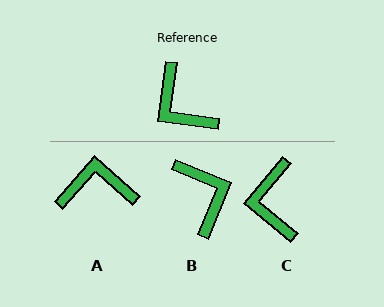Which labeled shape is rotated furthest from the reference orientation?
B, about 165 degrees away.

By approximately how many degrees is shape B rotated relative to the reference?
Approximately 165 degrees counter-clockwise.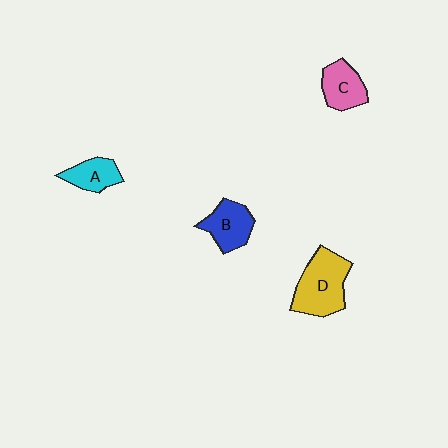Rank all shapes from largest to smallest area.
From largest to smallest: D (yellow), B (blue), C (pink), A (cyan).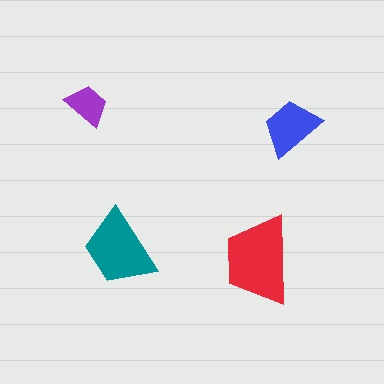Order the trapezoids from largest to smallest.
the red one, the teal one, the blue one, the purple one.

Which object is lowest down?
The red trapezoid is bottommost.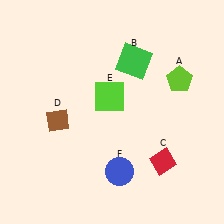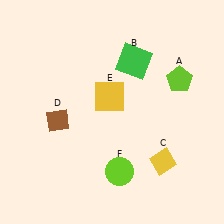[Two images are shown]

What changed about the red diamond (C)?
In Image 1, C is red. In Image 2, it changed to yellow.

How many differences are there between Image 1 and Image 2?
There are 3 differences between the two images.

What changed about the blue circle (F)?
In Image 1, F is blue. In Image 2, it changed to lime.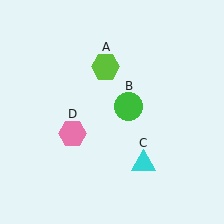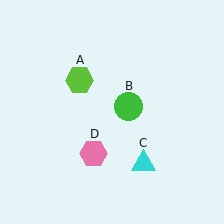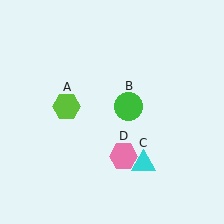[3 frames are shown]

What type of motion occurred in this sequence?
The lime hexagon (object A), pink hexagon (object D) rotated counterclockwise around the center of the scene.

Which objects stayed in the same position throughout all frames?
Green circle (object B) and cyan triangle (object C) remained stationary.